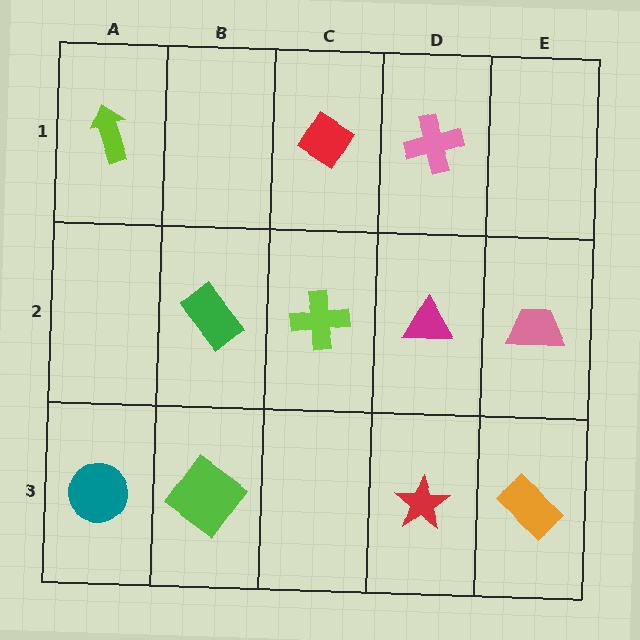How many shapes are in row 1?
3 shapes.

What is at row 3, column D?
A red star.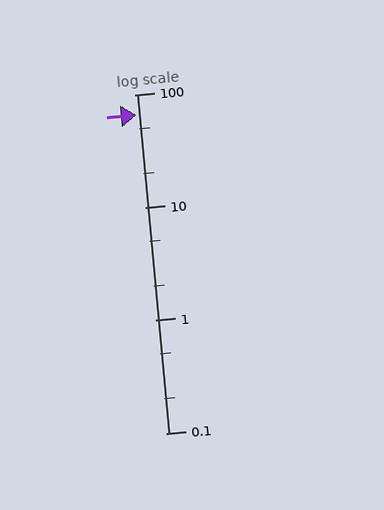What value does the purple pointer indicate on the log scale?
The pointer indicates approximately 66.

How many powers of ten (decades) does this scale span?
The scale spans 3 decades, from 0.1 to 100.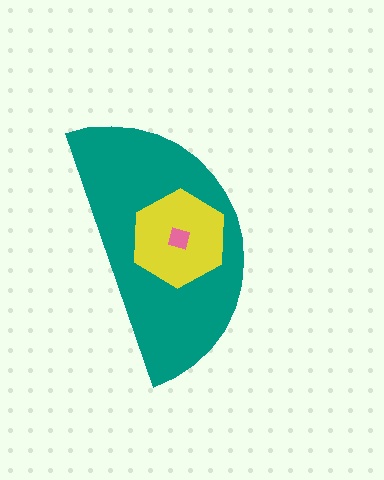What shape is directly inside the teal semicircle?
The yellow hexagon.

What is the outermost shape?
The teal semicircle.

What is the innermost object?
The pink square.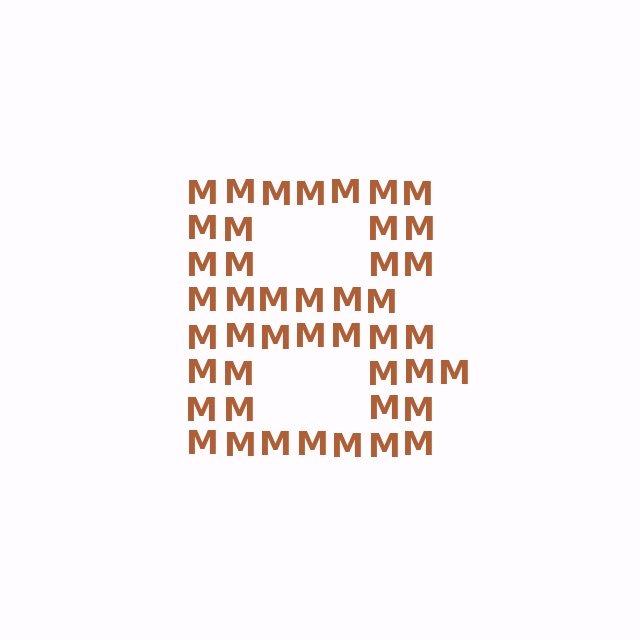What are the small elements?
The small elements are letter M's.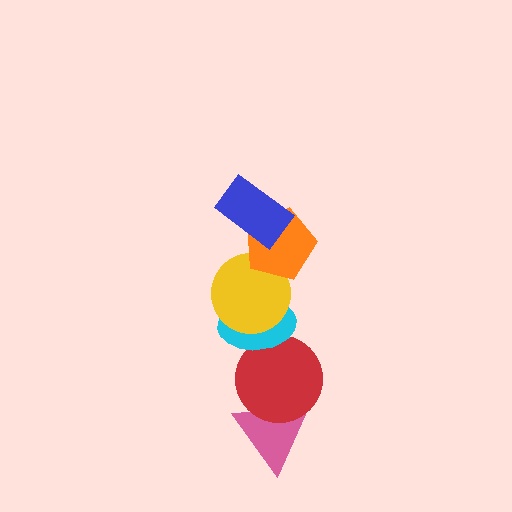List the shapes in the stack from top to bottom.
From top to bottom: the blue rectangle, the orange pentagon, the yellow circle, the cyan ellipse, the red circle, the pink triangle.